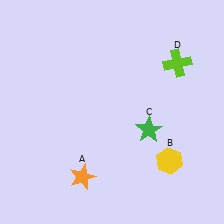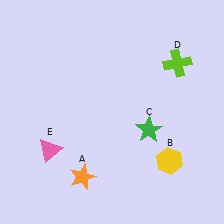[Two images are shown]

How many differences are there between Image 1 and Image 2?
There is 1 difference between the two images.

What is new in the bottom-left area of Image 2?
A pink triangle (E) was added in the bottom-left area of Image 2.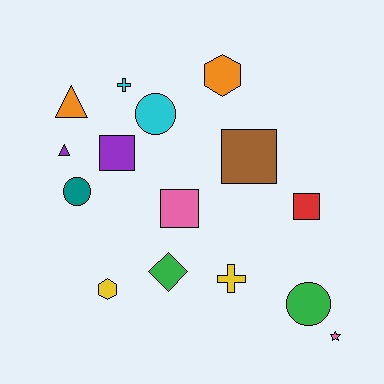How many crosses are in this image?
There are 2 crosses.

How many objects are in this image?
There are 15 objects.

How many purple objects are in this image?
There are 2 purple objects.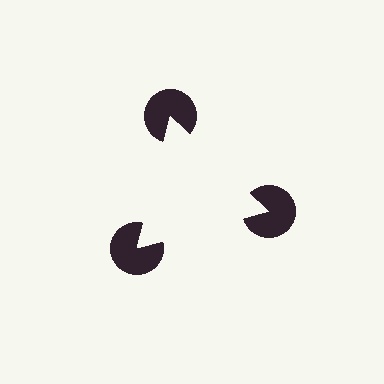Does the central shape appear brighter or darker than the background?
It typically appears slightly brighter than the background, even though no actual brightness change is drawn.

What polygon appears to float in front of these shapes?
An illusory triangle — its edges are inferred from the aligned wedge cuts in the pac-man discs, not physically drawn.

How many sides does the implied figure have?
3 sides.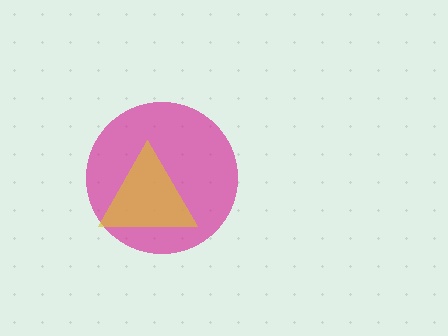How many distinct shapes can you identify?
There are 2 distinct shapes: a magenta circle, a yellow triangle.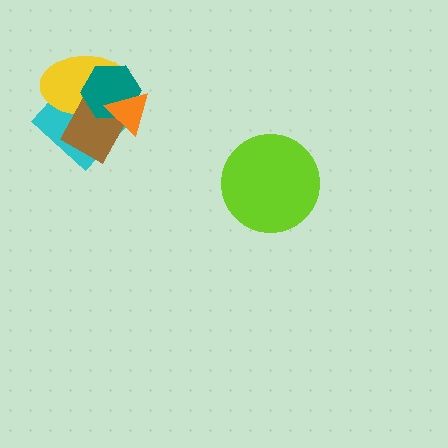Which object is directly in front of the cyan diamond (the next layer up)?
The yellow ellipse is directly in front of the cyan diamond.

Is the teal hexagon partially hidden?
Yes, it is partially covered by another shape.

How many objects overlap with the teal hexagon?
4 objects overlap with the teal hexagon.